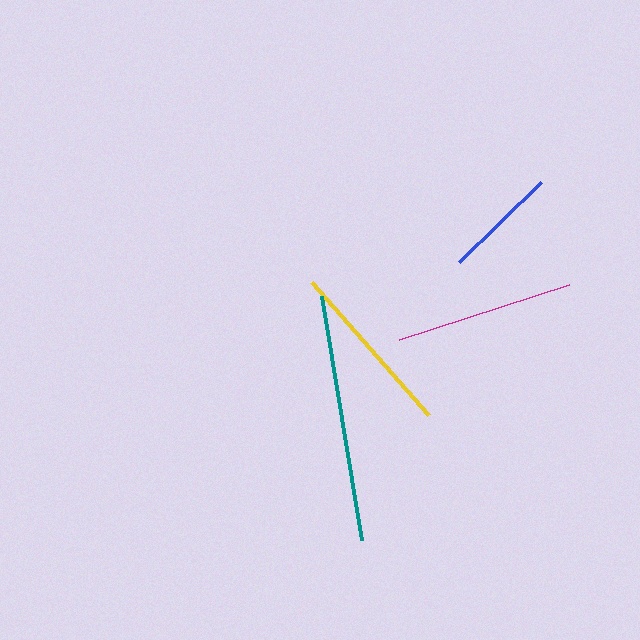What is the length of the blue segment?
The blue segment is approximately 114 pixels long.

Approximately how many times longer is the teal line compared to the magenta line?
The teal line is approximately 1.4 times the length of the magenta line.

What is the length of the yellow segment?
The yellow segment is approximately 178 pixels long.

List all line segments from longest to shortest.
From longest to shortest: teal, magenta, yellow, blue.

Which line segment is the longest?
The teal line is the longest at approximately 248 pixels.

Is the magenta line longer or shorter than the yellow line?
The magenta line is longer than the yellow line.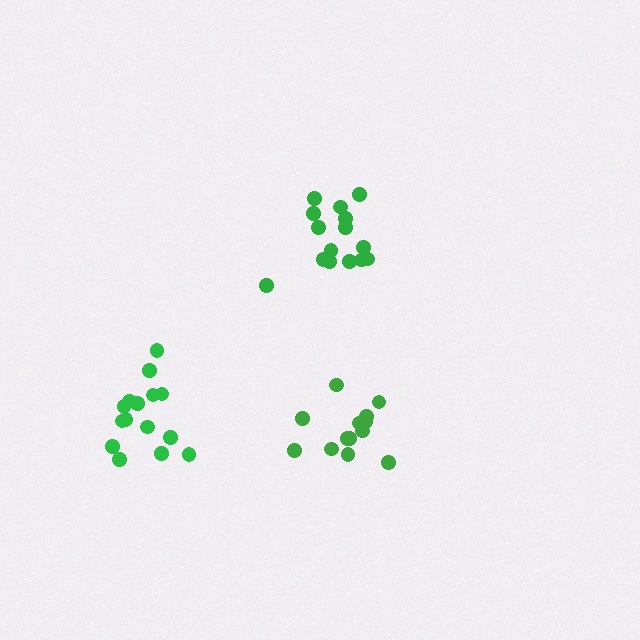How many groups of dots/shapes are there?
There are 3 groups.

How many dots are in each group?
Group 1: 13 dots, Group 2: 16 dots, Group 3: 15 dots (44 total).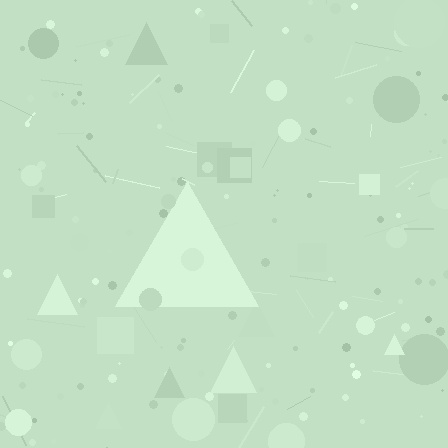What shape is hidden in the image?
A triangle is hidden in the image.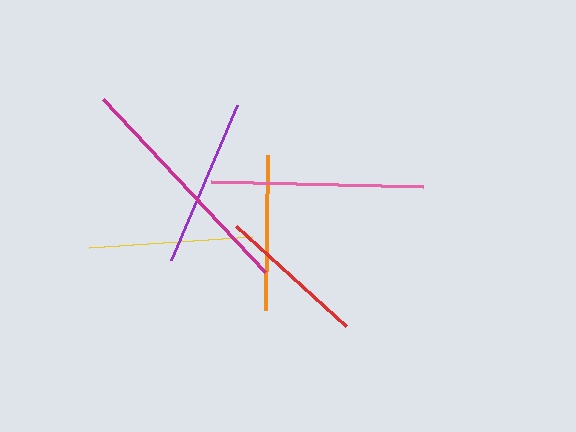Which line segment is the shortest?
The red line is the shortest at approximately 149 pixels.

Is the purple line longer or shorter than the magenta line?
The magenta line is longer than the purple line.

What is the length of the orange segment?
The orange segment is approximately 155 pixels long.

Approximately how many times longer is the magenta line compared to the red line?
The magenta line is approximately 1.6 times the length of the red line.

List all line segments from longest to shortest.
From longest to shortest: magenta, pink, purple, yellow, orange, red.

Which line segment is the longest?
The magenta line is the longest at approximately 237 pixels.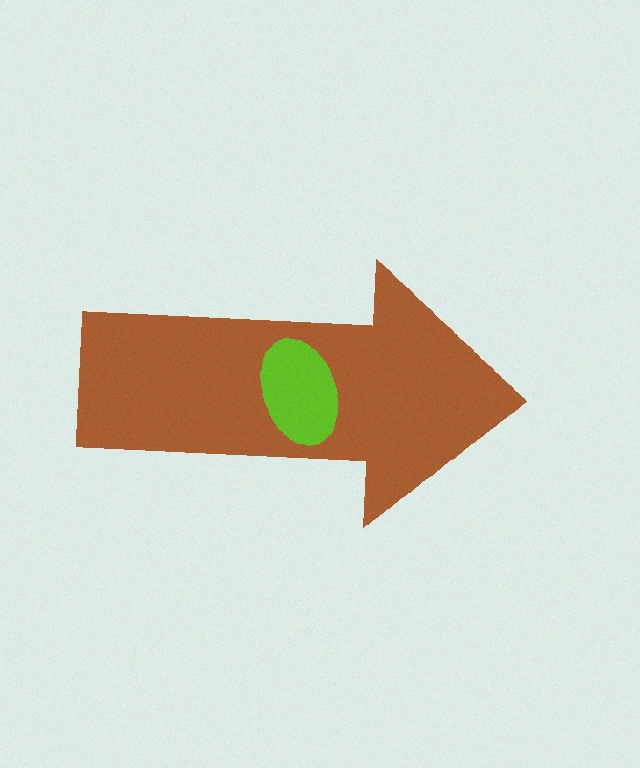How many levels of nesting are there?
2.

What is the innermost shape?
The lime ellipse.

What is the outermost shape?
The brown arrow.